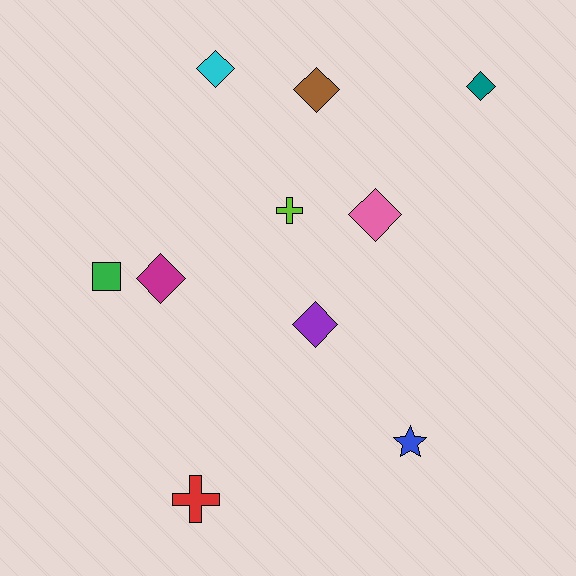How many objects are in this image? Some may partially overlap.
There are 10 objects.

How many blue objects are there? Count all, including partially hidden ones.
There is 1 blue object.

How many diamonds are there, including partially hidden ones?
There are 6 diamonds.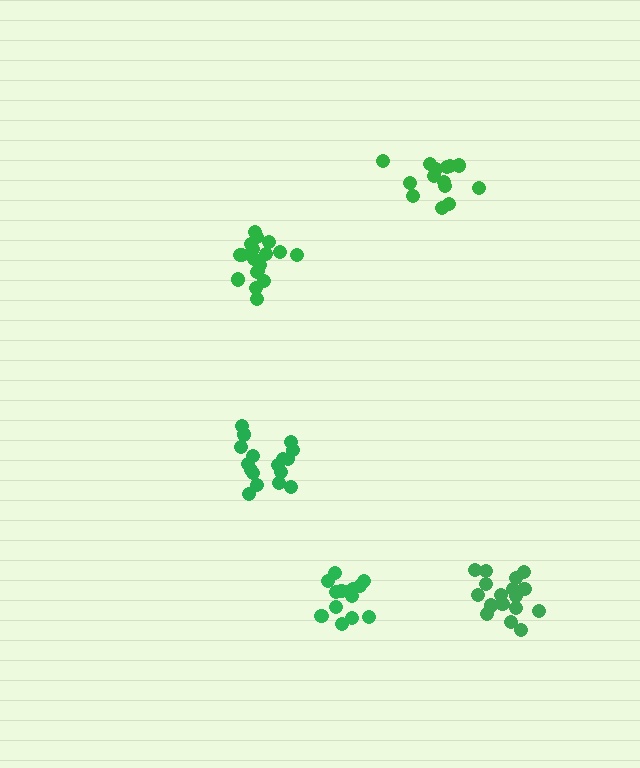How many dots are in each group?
Group 1: 18 dots, Group 2: 14 dots, Group 3: 17 dots, Group 4: 14 dots, Group 5: 17 dots (80 total).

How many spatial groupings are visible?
There are 5 spatial groupings.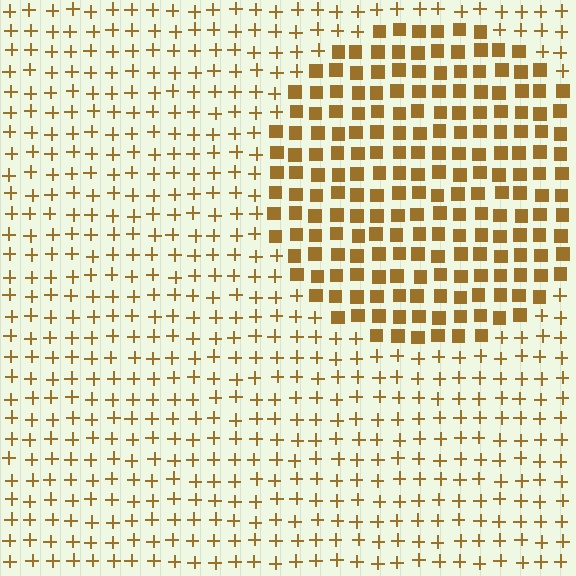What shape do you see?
I see a circle.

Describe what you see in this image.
The image is filled with small brown elements arranged in a uniform grid. A circle-shaped region contains squares, while the surrounding area contains plus signs. The boundary is defined purely by the change in element shape.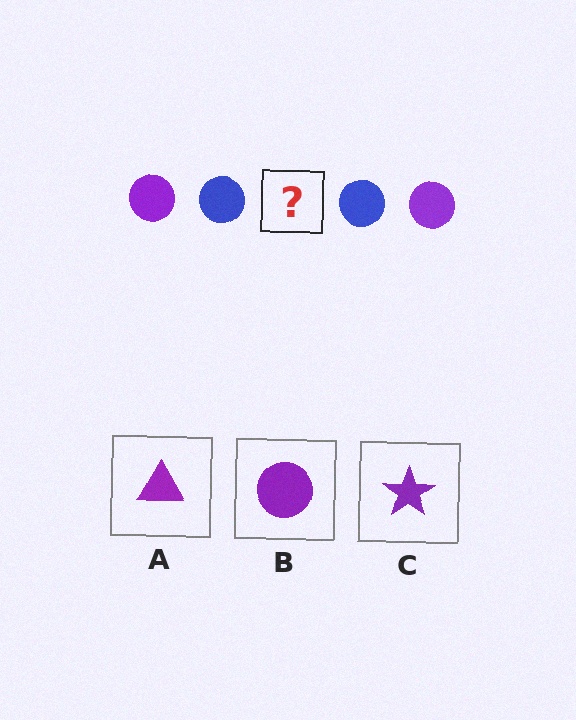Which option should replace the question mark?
Option B.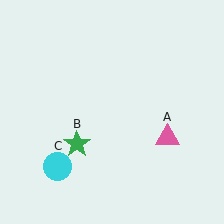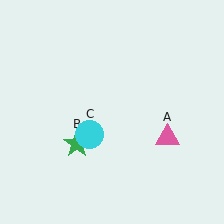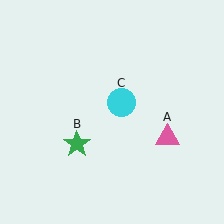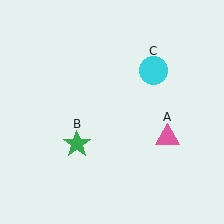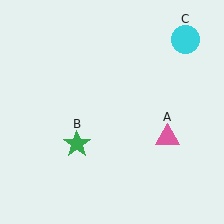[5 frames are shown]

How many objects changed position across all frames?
1 object changed position: cyan circle (object C).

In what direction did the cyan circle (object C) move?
The cyan circle (object C) moved up and to the right.